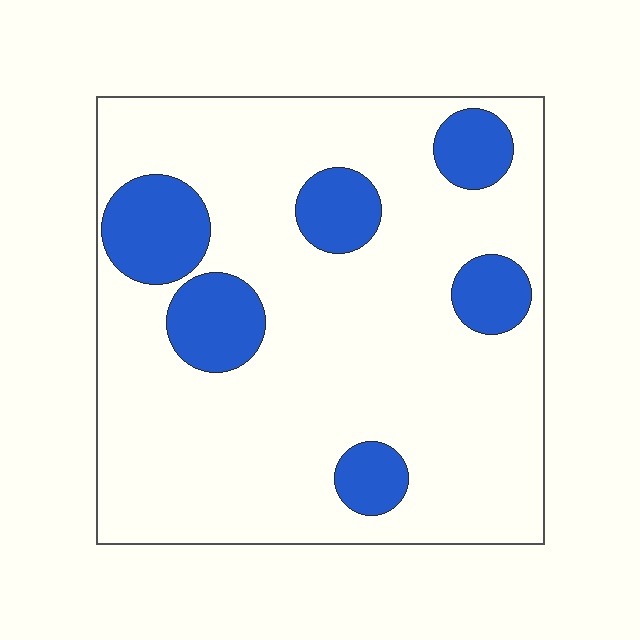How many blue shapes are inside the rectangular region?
6.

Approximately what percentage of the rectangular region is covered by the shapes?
Approximately 20%.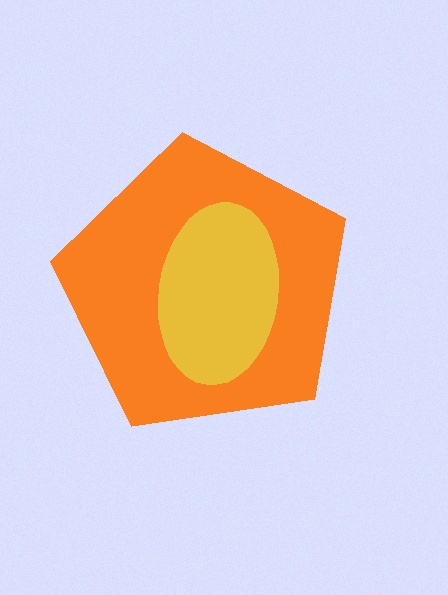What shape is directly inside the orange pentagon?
The yellow ellipse.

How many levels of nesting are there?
2.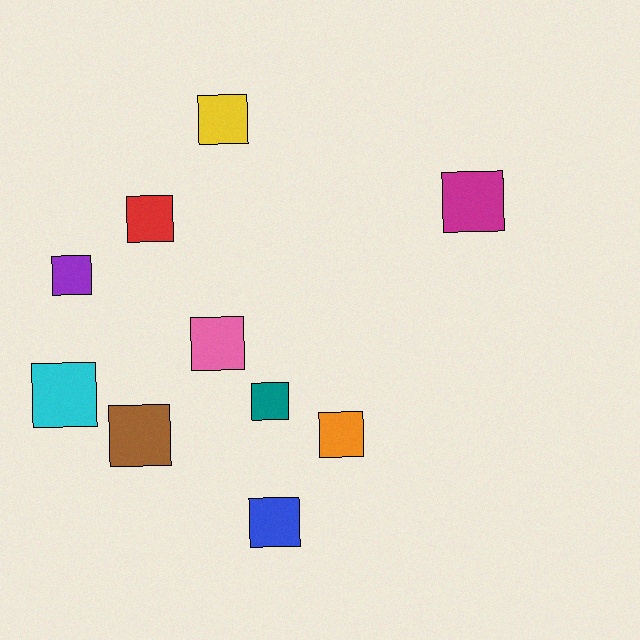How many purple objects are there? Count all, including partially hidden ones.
There is 1 purple object.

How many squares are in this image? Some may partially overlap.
There are 10 squares.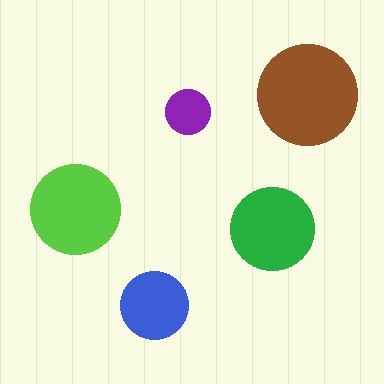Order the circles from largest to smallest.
the brown one, the lime one, the green one, the blue one, the purple one.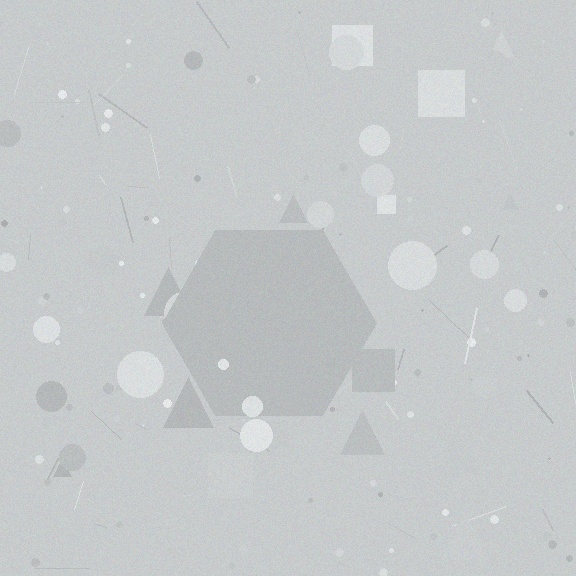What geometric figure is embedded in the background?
A hexagon is embedded in the background.